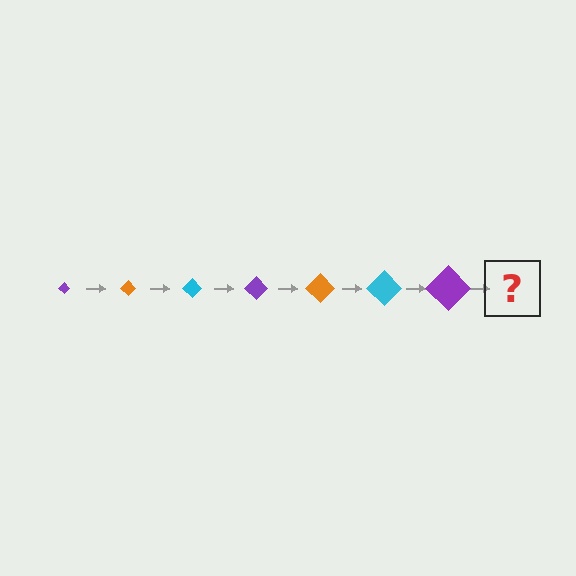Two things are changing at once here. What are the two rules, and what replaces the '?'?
The two rules are that the diamond grows larger each step and the color cycles through purple, orange, and cyan. The '?' should be an orange diamond, larger than the previous one.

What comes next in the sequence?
The next element should be an orange diamond, larger than the previous one.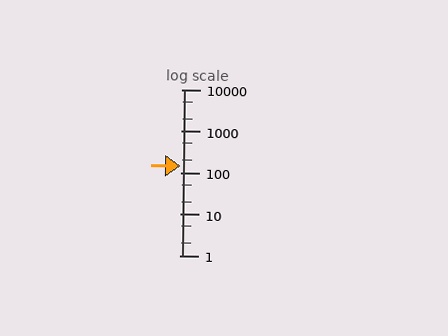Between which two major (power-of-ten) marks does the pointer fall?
The pointer is between 100 and 1000.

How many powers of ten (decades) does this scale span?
The scale spans 4 decades, from 1 to 10000.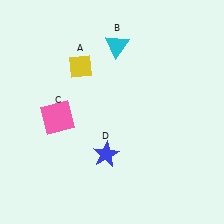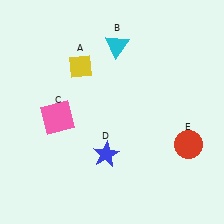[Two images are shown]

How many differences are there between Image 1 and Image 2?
There is 1 difference between the two images.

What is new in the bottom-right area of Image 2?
A red circle (E) was added in the bottom-right area of Image 2.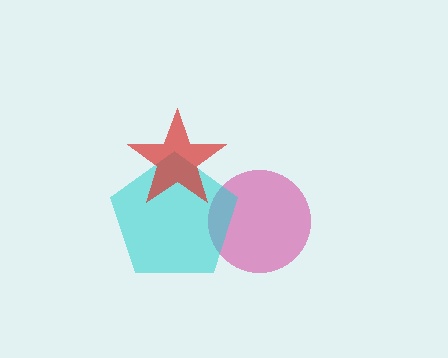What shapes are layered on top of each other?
The layered shapes are: a magenta circle, a cyan pentagon, a red star.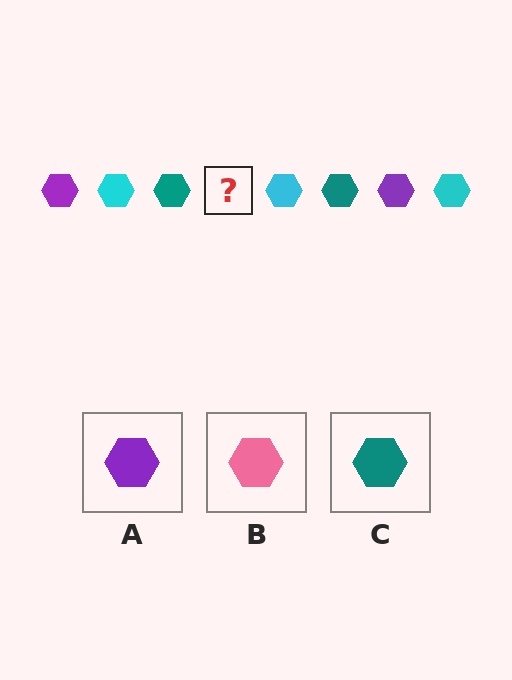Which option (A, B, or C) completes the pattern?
A.